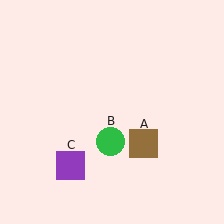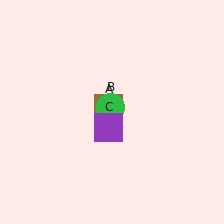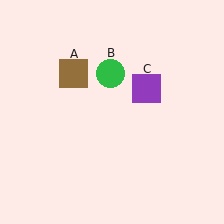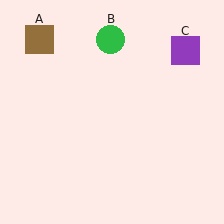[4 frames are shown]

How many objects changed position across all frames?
3 objects changed position: brown square (object A), green circle (object B), purple square (object C).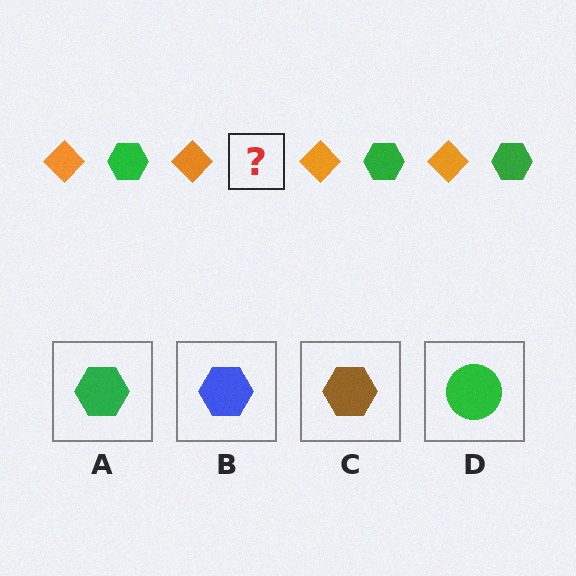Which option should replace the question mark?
Option A.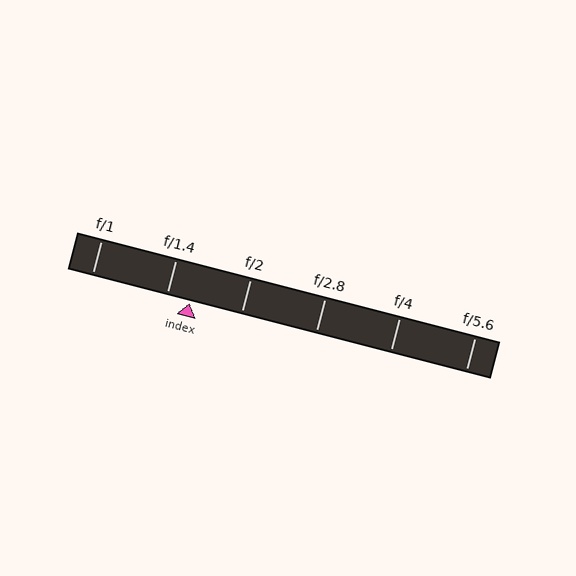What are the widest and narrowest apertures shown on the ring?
The widest aperture shown is f/1 and the narrowest is f/5.6.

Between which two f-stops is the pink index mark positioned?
The index mark is between f/1.4 and f/2.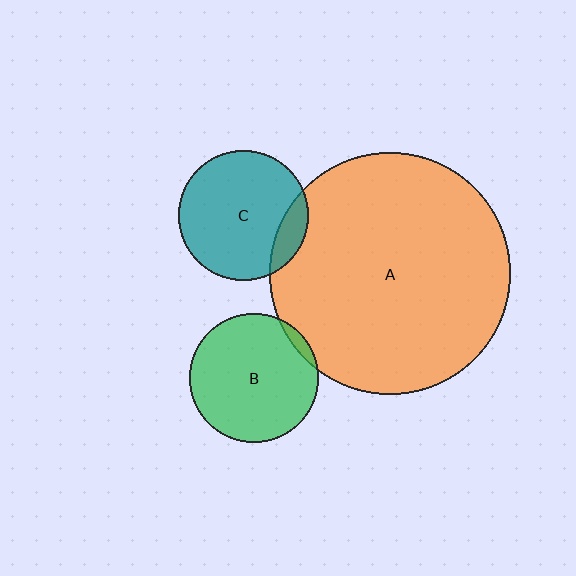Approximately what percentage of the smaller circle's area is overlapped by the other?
Approximately 5%.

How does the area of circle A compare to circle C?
Approximately 3.5 times.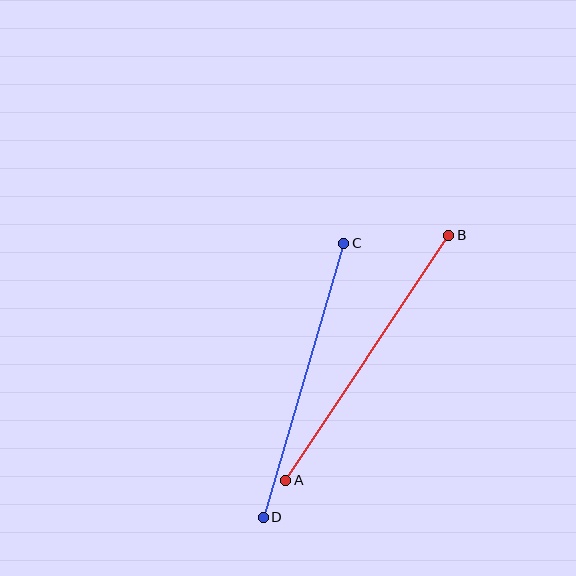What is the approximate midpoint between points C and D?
The midpoint is at approximately (303, 380) pixels.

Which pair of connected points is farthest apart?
Points A and B are farthest apart.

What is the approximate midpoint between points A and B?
The midpoint is at approximately (367, 358) pixels.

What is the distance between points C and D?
The distance is approximately 286 pixels.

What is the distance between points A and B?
The distance is approximately 294 pixels.